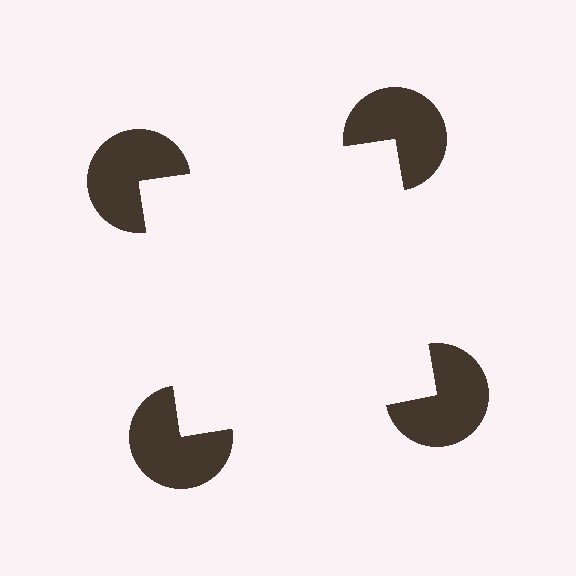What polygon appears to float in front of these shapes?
An illusory square — its edges are inferred from the aligned wedge cuts in the pac-man discs, not physically drawn.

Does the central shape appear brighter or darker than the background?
It typically appears slightly brighter than the background, even though no actual brightness change is drawn.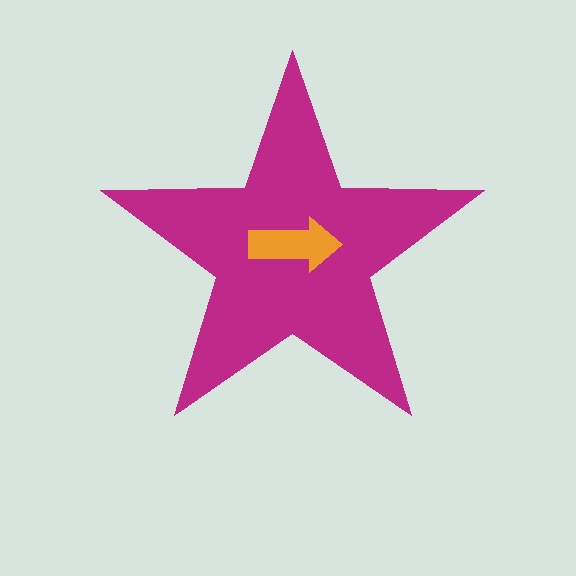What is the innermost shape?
The orange arrow.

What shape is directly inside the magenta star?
The orange arrow.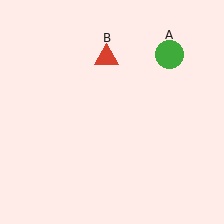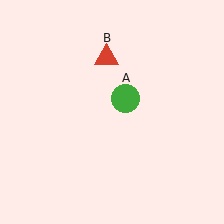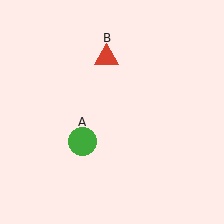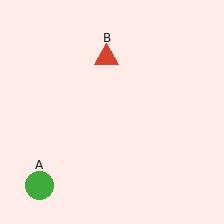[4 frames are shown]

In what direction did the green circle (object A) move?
The green circle (object A) moved down and to the left.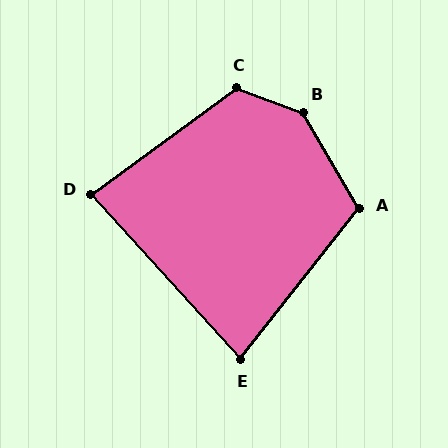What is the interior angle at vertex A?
Approximately 111 degrees (obtuse).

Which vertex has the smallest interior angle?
E, at approximately 81 degrees.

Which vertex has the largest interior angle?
B, at approximately 141 degrees.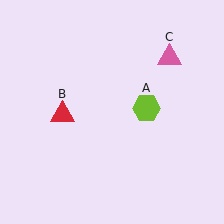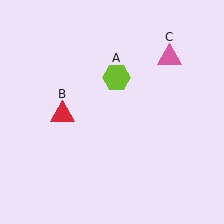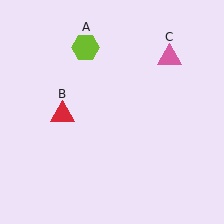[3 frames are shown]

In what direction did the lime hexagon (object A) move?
The lime hexagon (object A) moved up and to the left.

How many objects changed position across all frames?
1 object changed position: lime hexagon (object A).